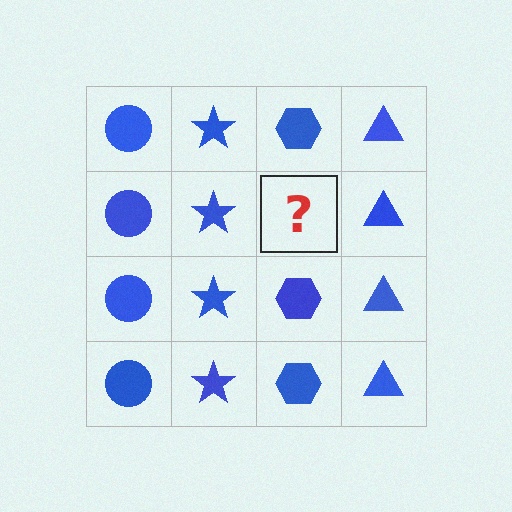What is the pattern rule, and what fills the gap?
The rule is that each column has a consistent shape. The gap should be filled with a blue hexagon.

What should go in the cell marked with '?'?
The missing cell should contain a blue hexagon.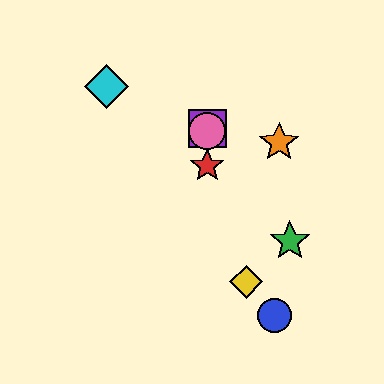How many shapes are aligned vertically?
3 shapes (the red star, the purple square, the pink circle) are aligned vertically.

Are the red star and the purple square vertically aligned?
Yes, both are at x≈207.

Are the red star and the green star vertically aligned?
No, the red star is at x≈207 and the green star is at x≈290.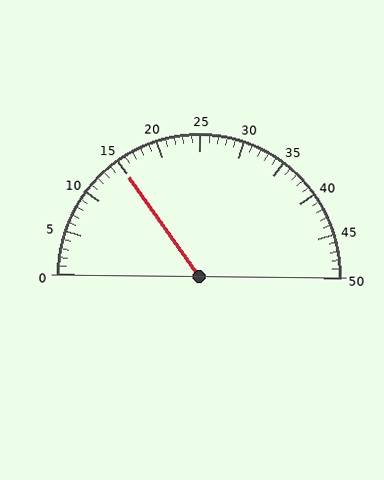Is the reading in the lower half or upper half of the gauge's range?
The reading is in the lower half of the range (0 to 50).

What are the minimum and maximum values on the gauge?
The gauge ranges from 0 to 50.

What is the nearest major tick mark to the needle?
The nearest major tick mark is 15.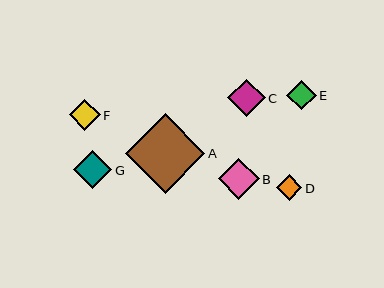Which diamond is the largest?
Diamond A is the largest with a size of approximately 80 pixels.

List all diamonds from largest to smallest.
From largest to smallest: A, B, G, C, F, E, D.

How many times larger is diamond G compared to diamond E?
Diamond G is approximately 1.3 times the size of diamond E.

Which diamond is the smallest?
Diamond D is the smallest with a size of approximately 25 pixels.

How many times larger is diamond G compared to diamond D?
Diamond G is approximately 1.5 times the size of diamond D.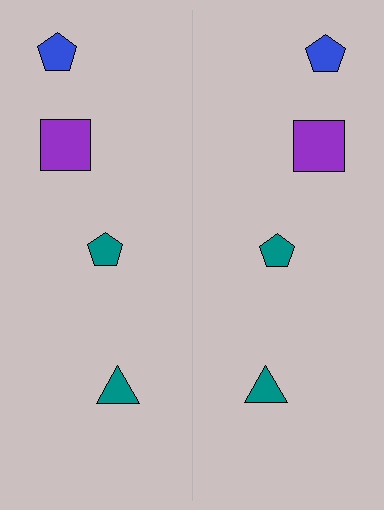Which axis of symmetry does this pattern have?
The pattern has a vertical axis of symmetry running through the center of the image.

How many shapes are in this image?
There are 8 shapes in this image.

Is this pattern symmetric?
Yes, this pattern has bilateral (reflection) symmetry.